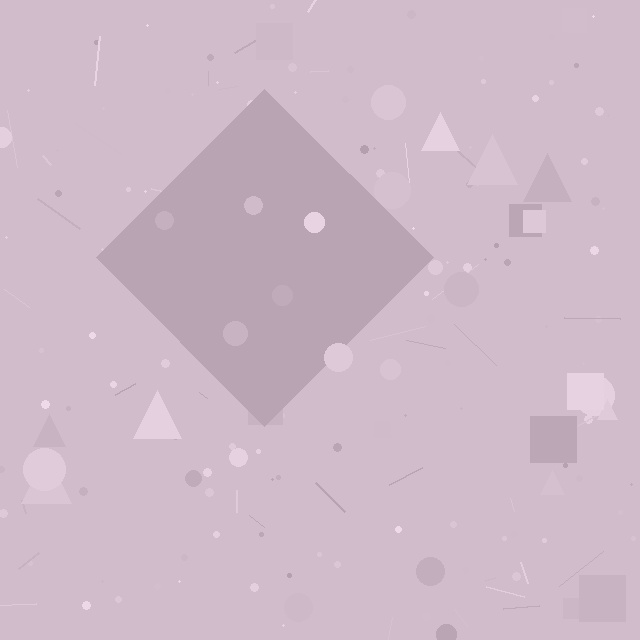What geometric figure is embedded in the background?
A diamond is embedded in the background.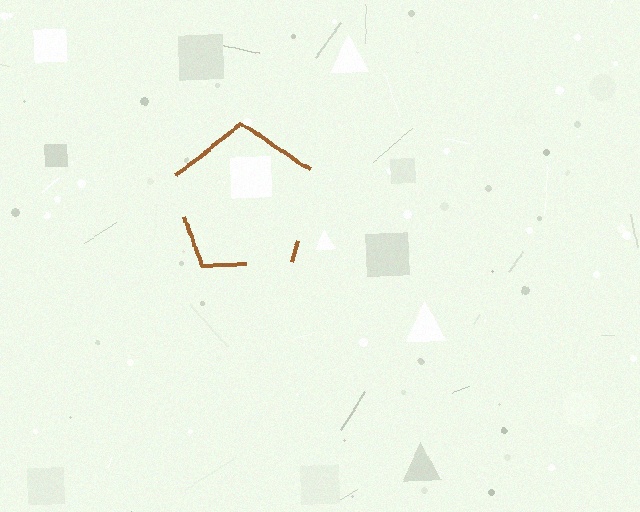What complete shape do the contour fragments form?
The contour fragments form a pentagon.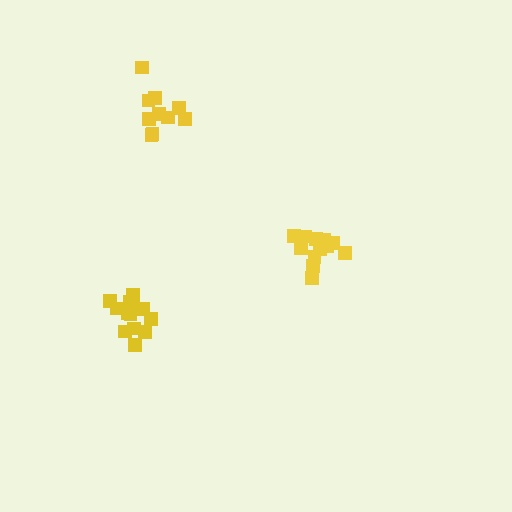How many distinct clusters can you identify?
There are 3 distinct clusters.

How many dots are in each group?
Group 1: 12 dots, Group 2: 10 dots, Group 3: 12 dots (34 total).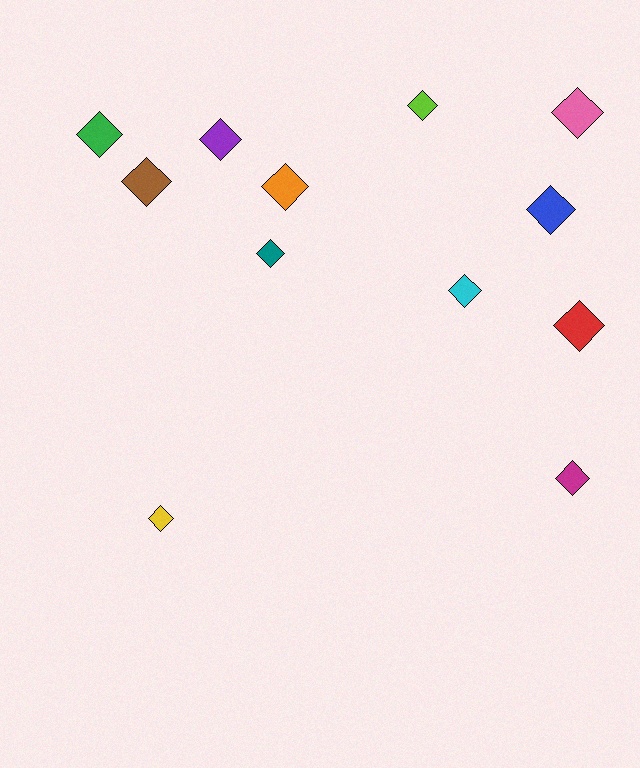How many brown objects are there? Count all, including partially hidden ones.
There is 1 brown object.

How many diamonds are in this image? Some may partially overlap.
There are 12 diamonds.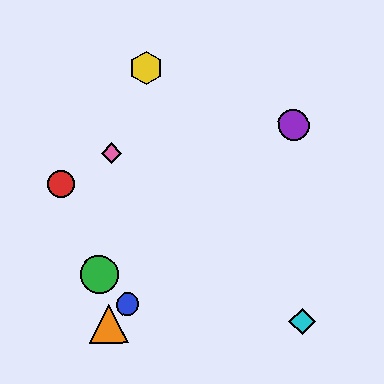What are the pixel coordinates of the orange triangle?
The orange triangle is at (109, 324).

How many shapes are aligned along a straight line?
3 shapes (the blue circle, the purple circle, the orange triangle) are aligned along a straight line.